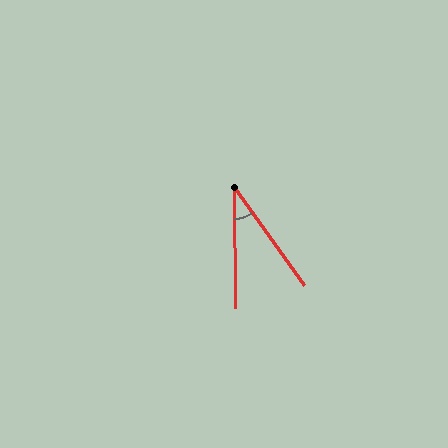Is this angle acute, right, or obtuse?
It is acute.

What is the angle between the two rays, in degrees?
Approximately 35 degrees.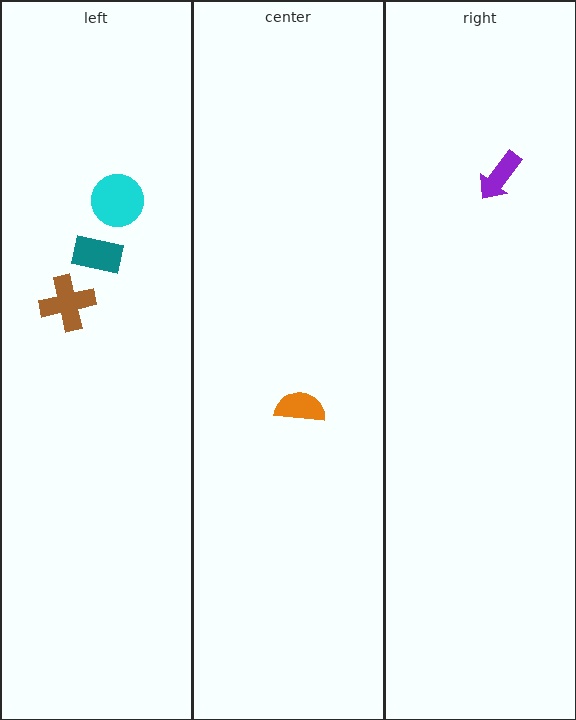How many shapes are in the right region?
1.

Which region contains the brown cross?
The left region.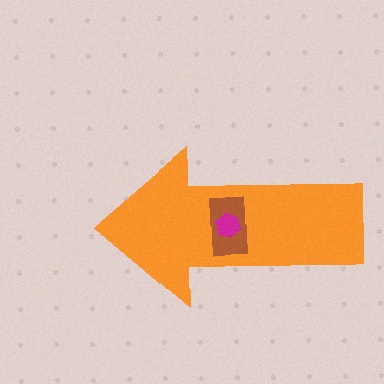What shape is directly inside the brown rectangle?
The magenta hexagon.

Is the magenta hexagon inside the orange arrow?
Yes.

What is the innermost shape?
The magenta hexagon.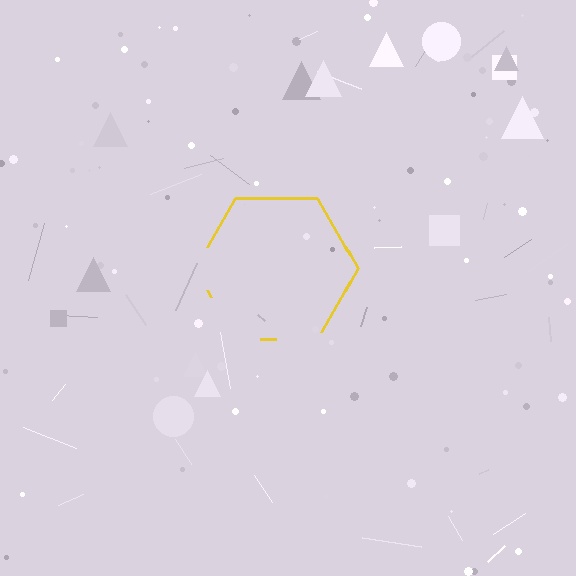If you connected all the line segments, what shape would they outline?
They would outline a hexagon.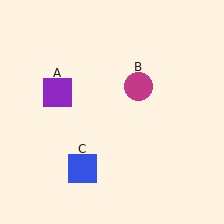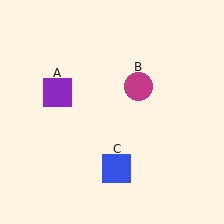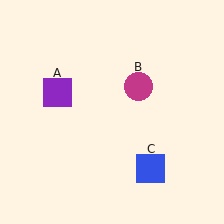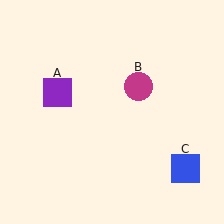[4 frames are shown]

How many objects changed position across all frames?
1 object changed position: blue square (object C).